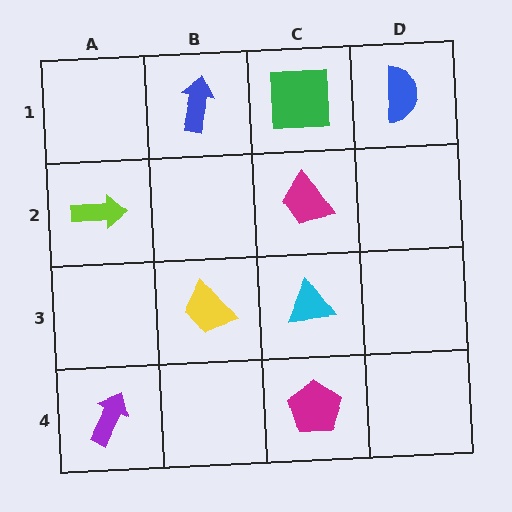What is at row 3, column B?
A yellow trapezoid.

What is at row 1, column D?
A blue semicircle.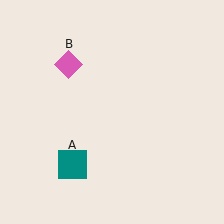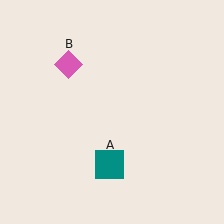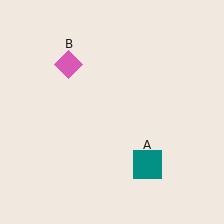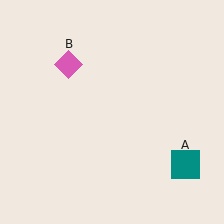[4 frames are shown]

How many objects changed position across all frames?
1 object changed position: teal square (object A).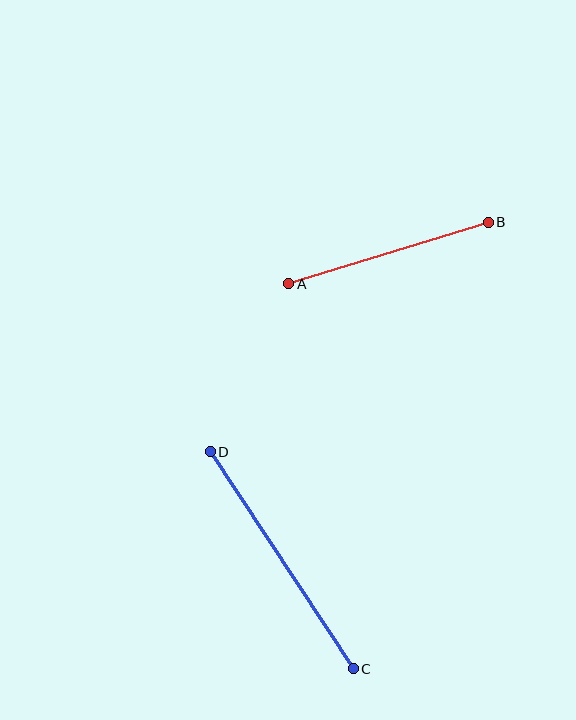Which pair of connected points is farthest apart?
Points C and D are farthest apart.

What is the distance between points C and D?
The distance is approximately 260 pixels.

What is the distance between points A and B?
The distance is approximately 209 pixels.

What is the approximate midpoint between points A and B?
The midpoint is at approximately (389, 253) pixels.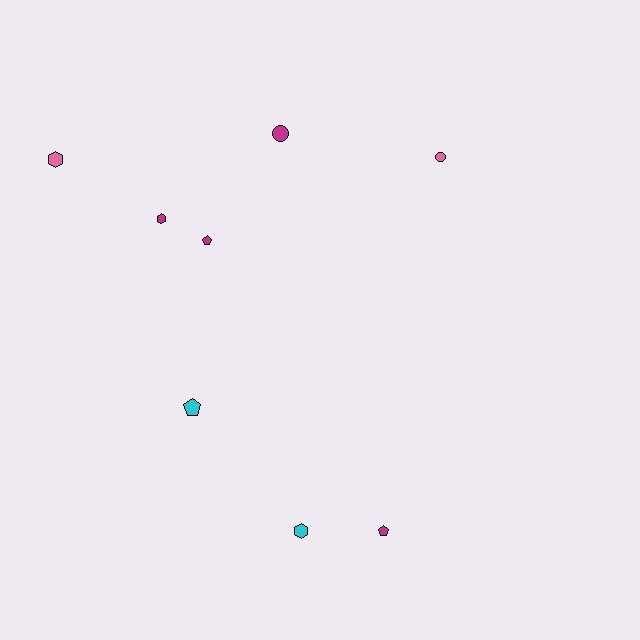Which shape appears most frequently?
Hexagon, with 3 objects.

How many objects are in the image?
There are 8 objects.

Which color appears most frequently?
Magenta, with 4 objects.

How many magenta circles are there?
There is 1 magenta circle.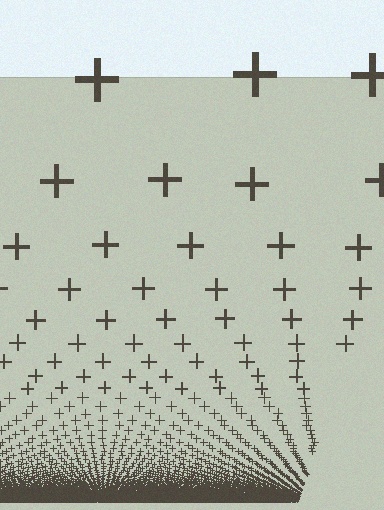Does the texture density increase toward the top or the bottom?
Density increases toward the bottom.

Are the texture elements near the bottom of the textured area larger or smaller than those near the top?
Smaller. The gradient is inverted — elements near the bottom are smaller and denser.